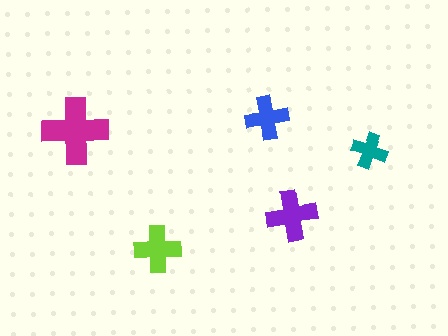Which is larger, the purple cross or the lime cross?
The purple one.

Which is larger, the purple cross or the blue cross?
The purple one.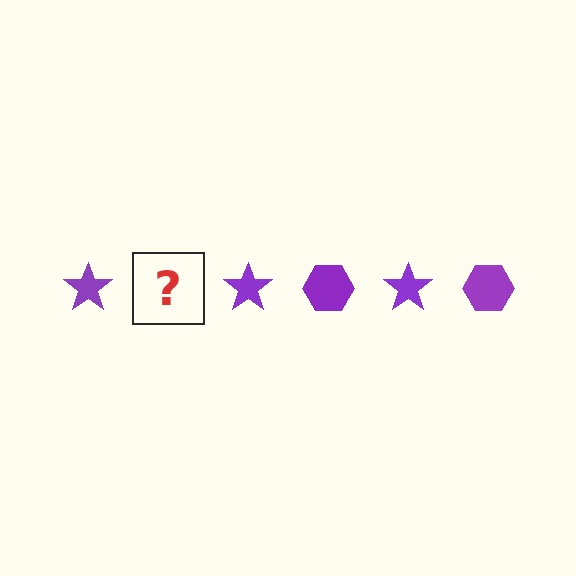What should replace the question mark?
The question mark should be replaced with a purple hexagon.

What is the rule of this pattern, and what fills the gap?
The rule is that the pattern cycles through star, hexagon shapes in purple. The gap should be filled with a purple hexagon.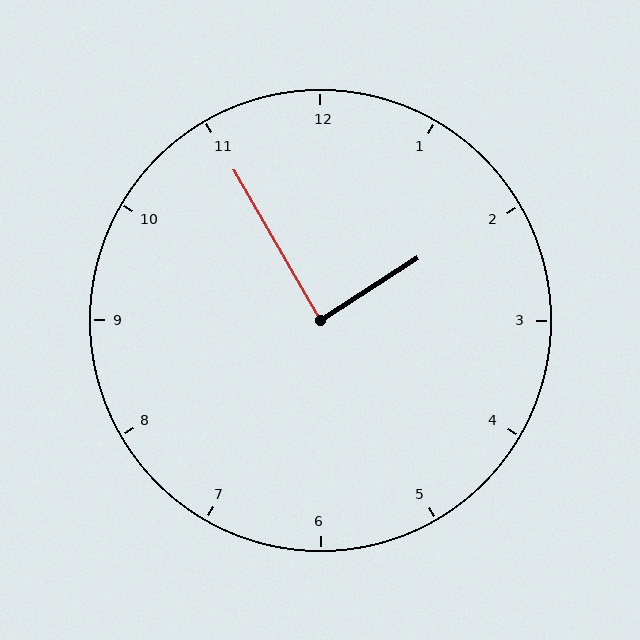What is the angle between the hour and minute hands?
Approximately 88 degrees.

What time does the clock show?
1:55.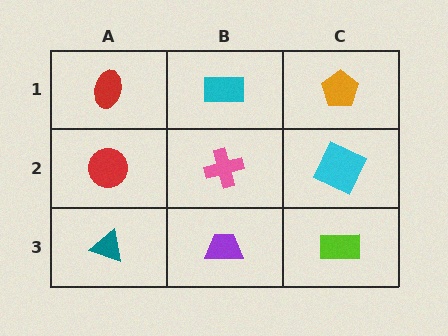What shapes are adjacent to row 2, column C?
An orange pentagon (row 1, column C), a lime rectangle (row 3, column C), a pink cross (row 2, column B).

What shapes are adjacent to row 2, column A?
A red ellipse (row 1, column A), a teal triangle (row 3, column A), a pink cross (row 2, column B).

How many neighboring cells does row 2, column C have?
3.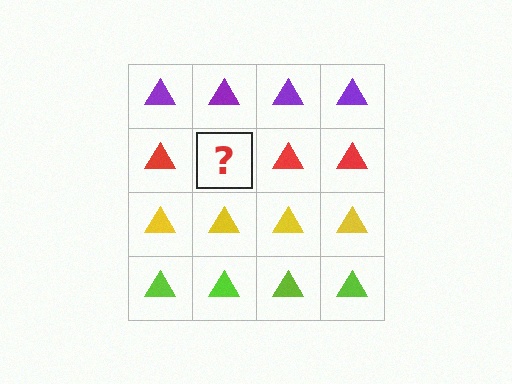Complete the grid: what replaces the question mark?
The question mark should be replaced with a red triangle.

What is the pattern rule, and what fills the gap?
The rule is that each row has a consistent color. The gap should be filled with a red triangle.